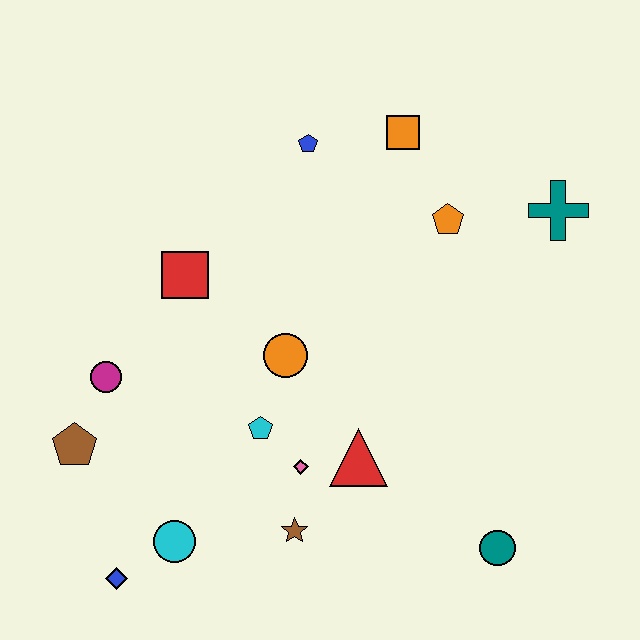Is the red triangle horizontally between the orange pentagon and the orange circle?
Yes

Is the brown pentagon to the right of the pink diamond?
No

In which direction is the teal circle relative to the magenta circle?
The teal circle is to the right of the magenta circle.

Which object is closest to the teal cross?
The orange pentagon is closest to the teal cross.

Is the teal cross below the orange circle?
No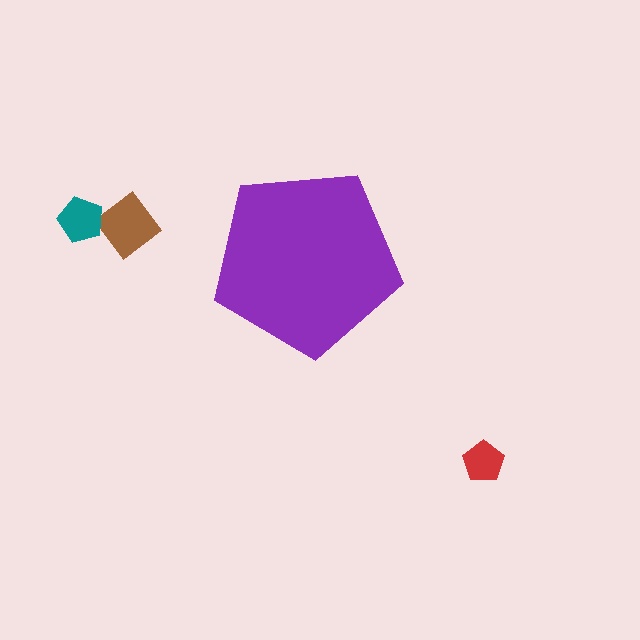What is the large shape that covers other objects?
A purple pentagon.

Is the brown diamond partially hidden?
No, the brown diamond is fully visible.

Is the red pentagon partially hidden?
No, the red pentagon is fully visible.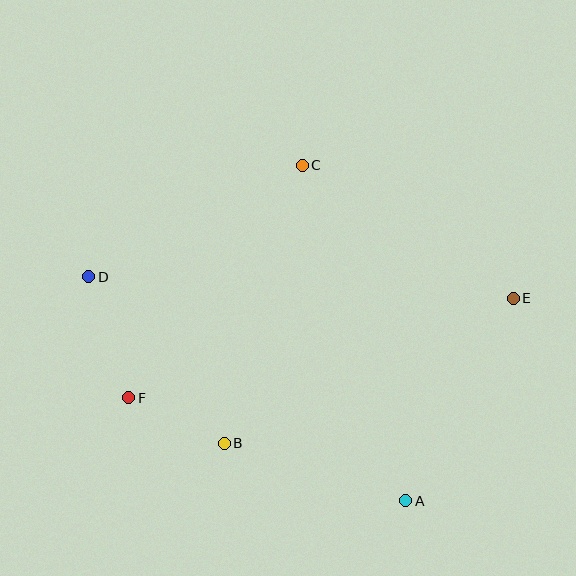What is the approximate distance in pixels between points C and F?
The distance between C and F is approximately 290 pixels.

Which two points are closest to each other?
Points B and F are closest to each other.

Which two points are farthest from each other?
Points D and E are farthest from each other.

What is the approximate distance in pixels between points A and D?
The distance between A and D is approximately 388 pixels.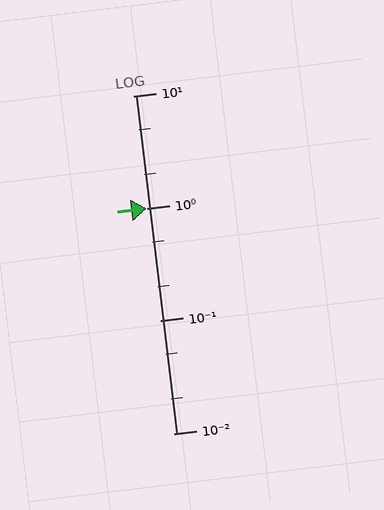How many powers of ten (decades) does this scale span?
The scale spans 3 decades, from 0.01 to 10.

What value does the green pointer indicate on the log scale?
The pointer indicates approximately 1.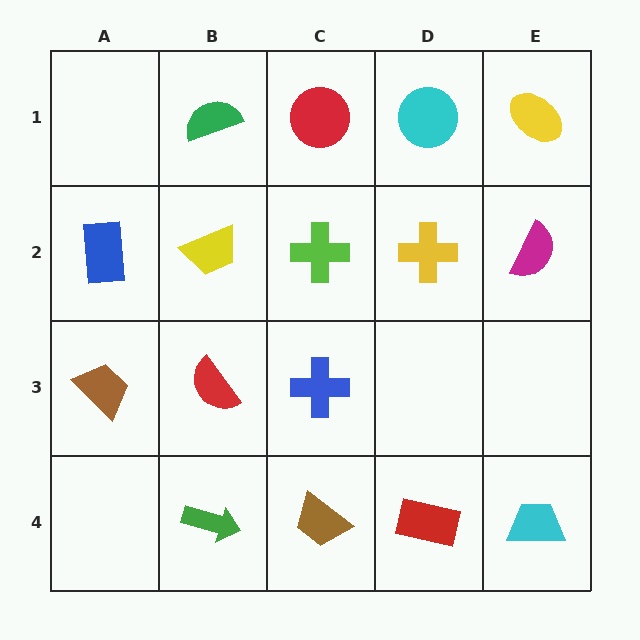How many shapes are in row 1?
4 shapes.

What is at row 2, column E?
A magenta semicircle.